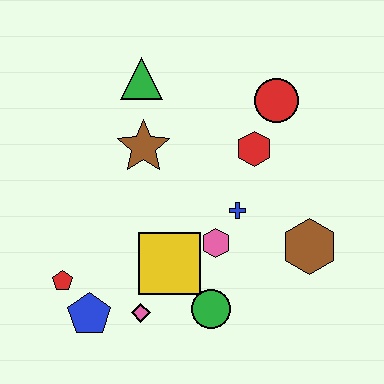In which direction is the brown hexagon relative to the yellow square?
The brown hexagon is to the right of the yellow square.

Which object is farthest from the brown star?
The brown hexagon is farthest from the brown star.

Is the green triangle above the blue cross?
Yes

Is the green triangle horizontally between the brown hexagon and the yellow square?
No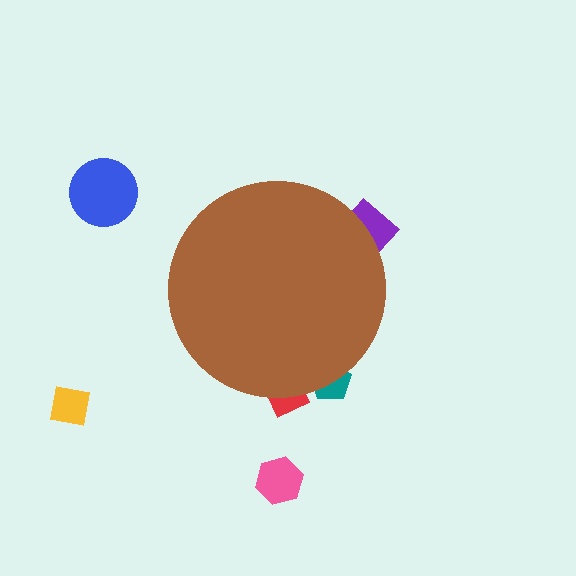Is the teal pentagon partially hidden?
Yes, the teal pentagon is partially hidden behind the brown circle.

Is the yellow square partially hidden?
No, the yellow square is fully visible.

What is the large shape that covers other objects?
A brown circle.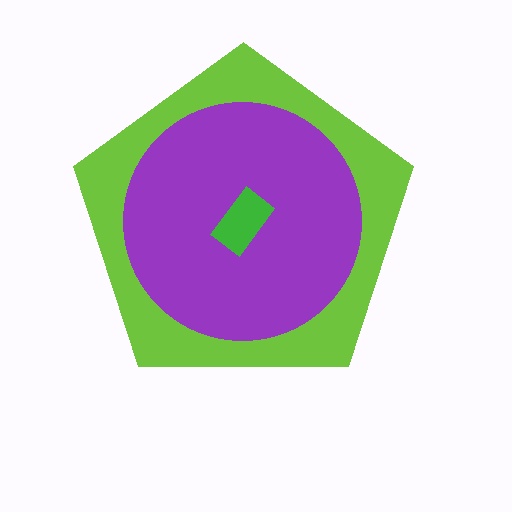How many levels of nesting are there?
3.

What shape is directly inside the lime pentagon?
The purple circle.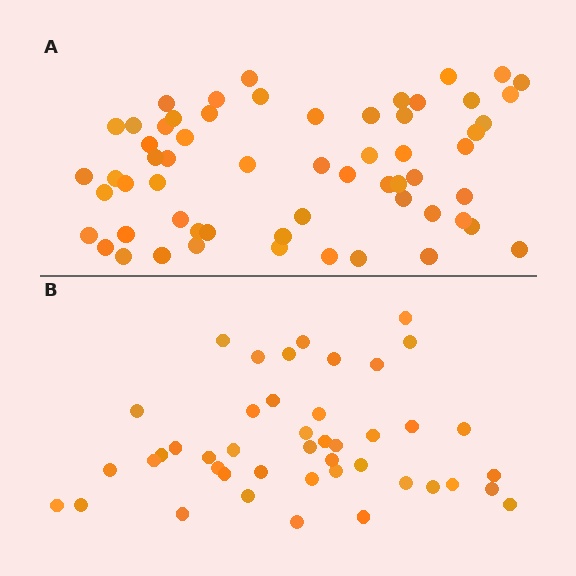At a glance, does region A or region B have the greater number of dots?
Region A (the top region) has more dots.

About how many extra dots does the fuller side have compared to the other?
Region A has approximately 15 more dots than region B.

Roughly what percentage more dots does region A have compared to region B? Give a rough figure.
About 35% more.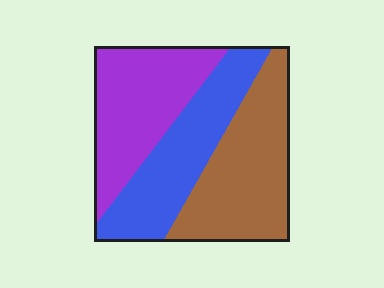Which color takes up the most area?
Brown, at roughly 35%.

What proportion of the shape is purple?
Purple covers 32% of the shape.